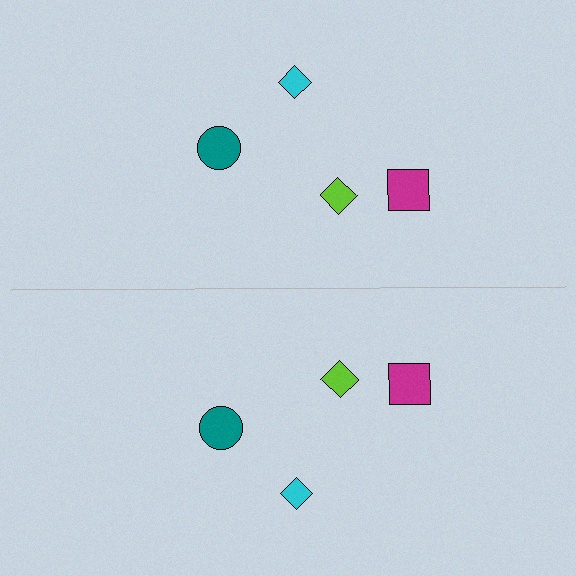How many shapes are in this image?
There are 8 shapes in this image.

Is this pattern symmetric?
Yes, this pattern has bilateral (reflection) symmetry.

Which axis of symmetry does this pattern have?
The pattern has a horizontal axis of symmetry running through the center of the image.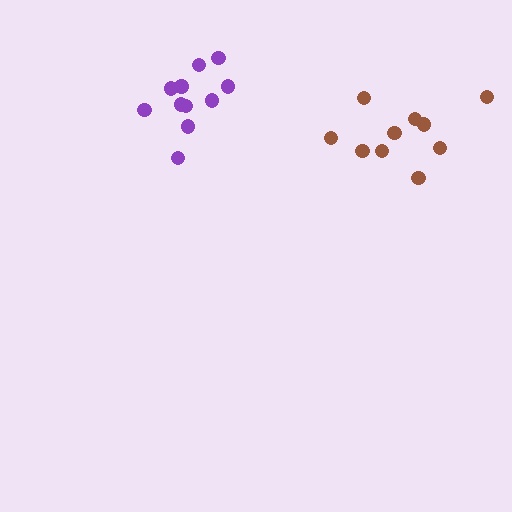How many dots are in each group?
Group 1: 11 dots, Group 2: 10 dots (21 total).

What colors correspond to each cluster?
The clusters are colored: purple, brown.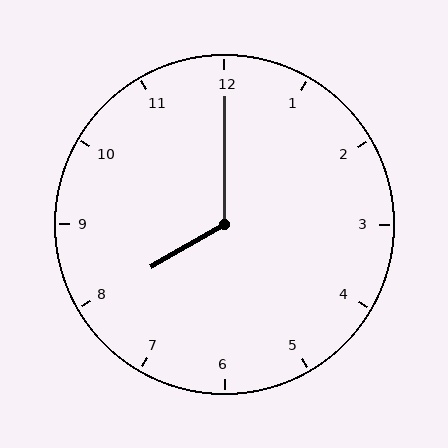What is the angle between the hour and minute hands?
Approximately 120 degrees.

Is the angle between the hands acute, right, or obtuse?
It is obtuse.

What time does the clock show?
8:00.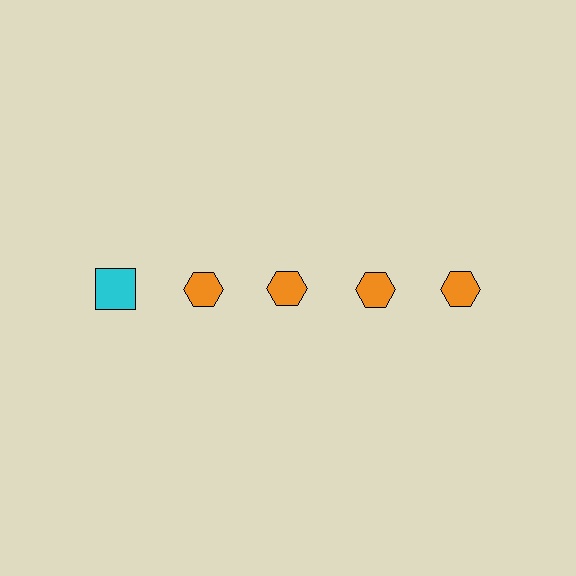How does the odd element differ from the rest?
It differs in both color (cyan instead of orange) and shape (square instead of hexagon).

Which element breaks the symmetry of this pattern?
The cyan square in the top row, leftmost column breaks the symmetry. All other shapes are orange hexagons.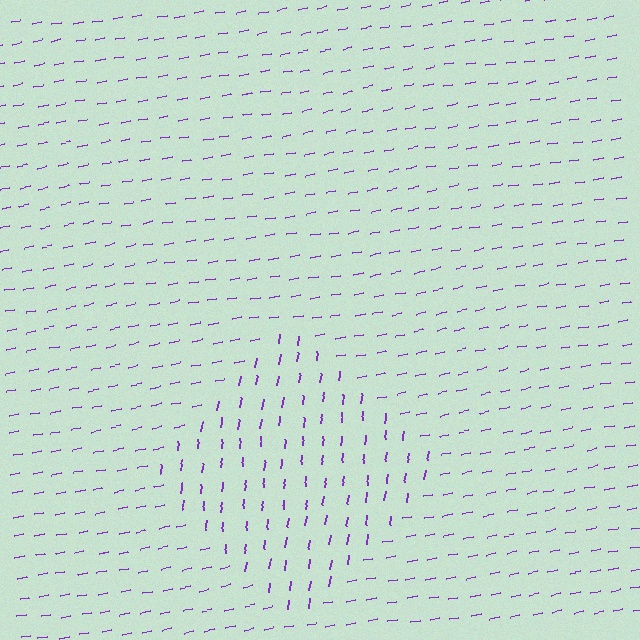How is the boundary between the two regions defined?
The boundary is defined purely by a change in line orientation (approximately 70 degrees difference). All lines are the same color and thickness.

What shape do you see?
I see a diamond.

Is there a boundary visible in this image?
Yes, there is a texture boundary formed by a change in line orientation.